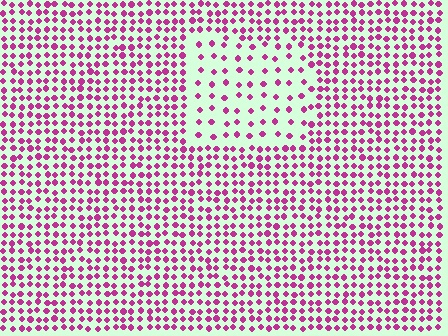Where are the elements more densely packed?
The elements are more densely packed outside the rectangle boundary.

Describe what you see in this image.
The image contains small magenta elements arranged at two different densities. A rectangle-shaped region is visible where the elements are less densely packed than the surrounding area.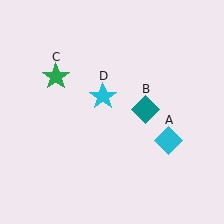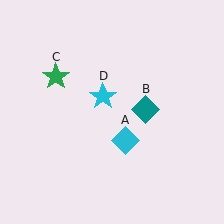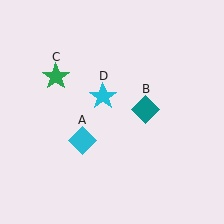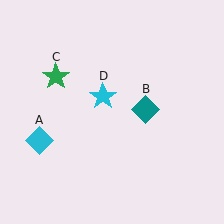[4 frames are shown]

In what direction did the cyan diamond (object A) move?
The cyan diamond (object A) moved left.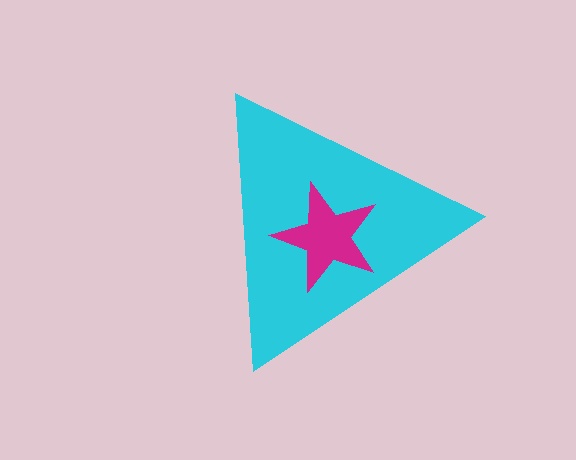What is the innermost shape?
The magenta star.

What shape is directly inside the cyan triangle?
The magenta star.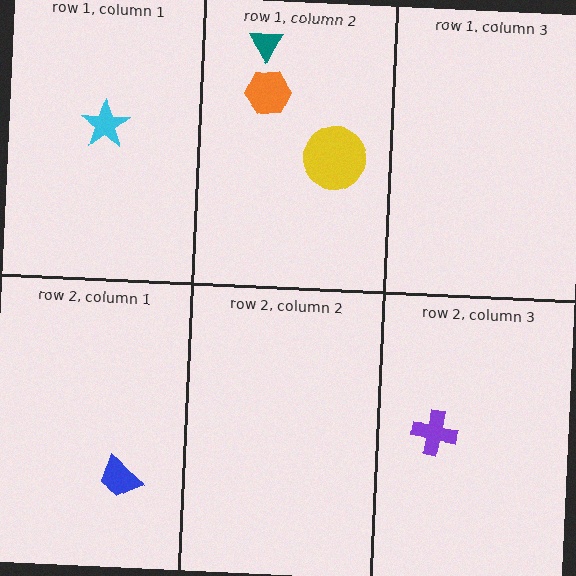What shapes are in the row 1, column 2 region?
The yellow circle, the orange hexagon, the teal triangle.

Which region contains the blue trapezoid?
The row 2, column 1 region.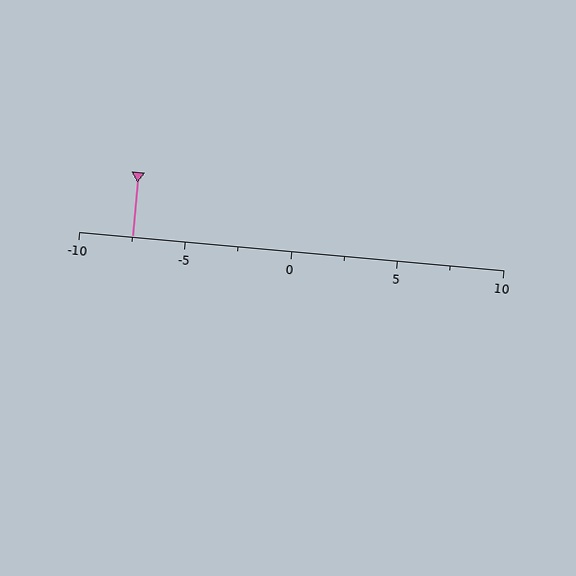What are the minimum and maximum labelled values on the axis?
The axis runs from -10 to 10.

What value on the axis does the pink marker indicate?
The marker indicates approximately -7.5.